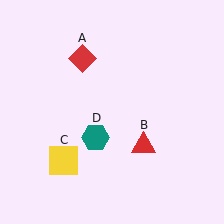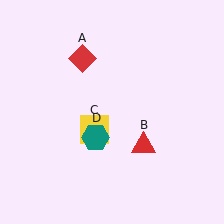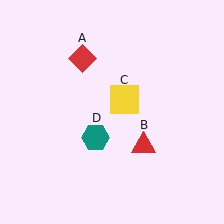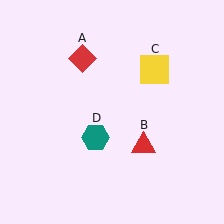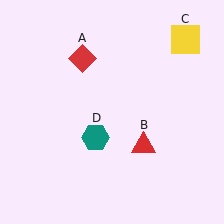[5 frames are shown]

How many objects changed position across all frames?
1 object changed position: yellow square (object C).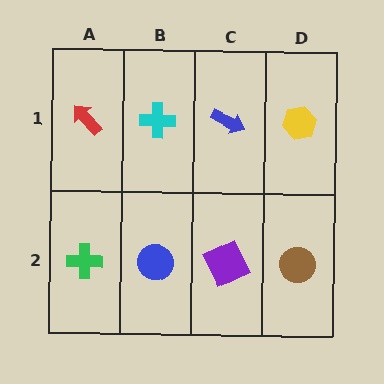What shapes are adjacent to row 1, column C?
A purple square (row 2, column C), a cyan cross (row 1, column B), a yellow hexagon (row 1, column D).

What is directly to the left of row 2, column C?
A blue circle.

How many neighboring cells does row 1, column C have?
3.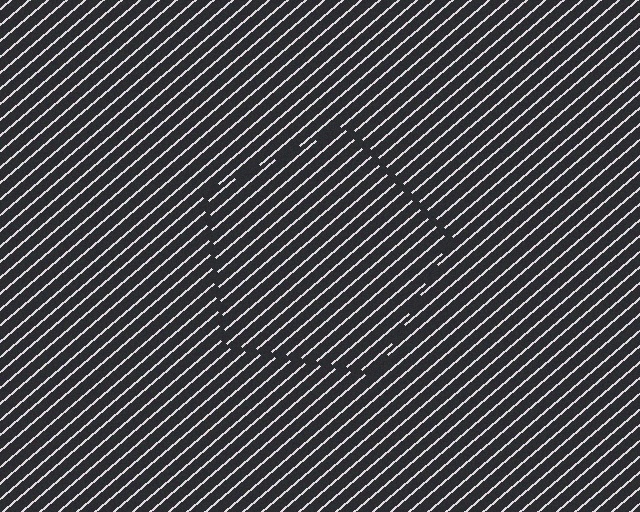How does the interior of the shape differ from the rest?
The interior of the shape contains the same grating, shifted by half a period — the contour is defined by the phase discontinuity where line-ends from the inner and outer gratings abut.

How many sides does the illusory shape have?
5 sides — the line-ends trace a pentagon.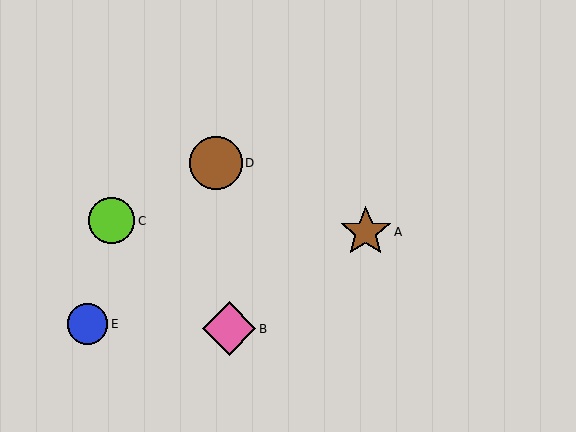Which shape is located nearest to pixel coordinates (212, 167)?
The brown circle (labeled D) at (216, 163) is nearest to that location.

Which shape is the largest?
The pink diamond (labeled B) is the largest.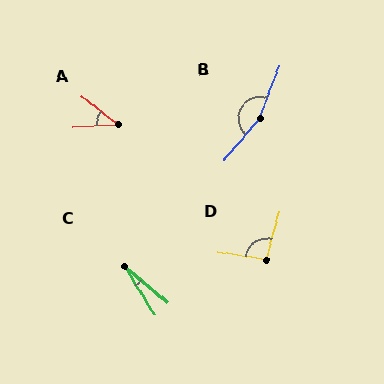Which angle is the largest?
B, at approximately 160 degrees.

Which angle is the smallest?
C, at approximately 17 degrees.